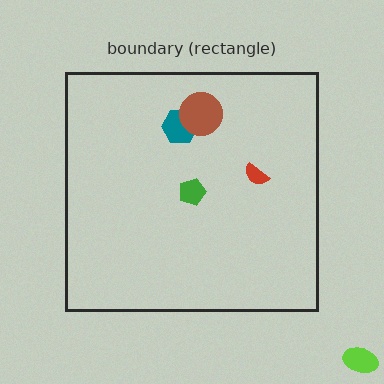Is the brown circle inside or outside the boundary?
Inside.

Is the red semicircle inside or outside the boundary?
Inside.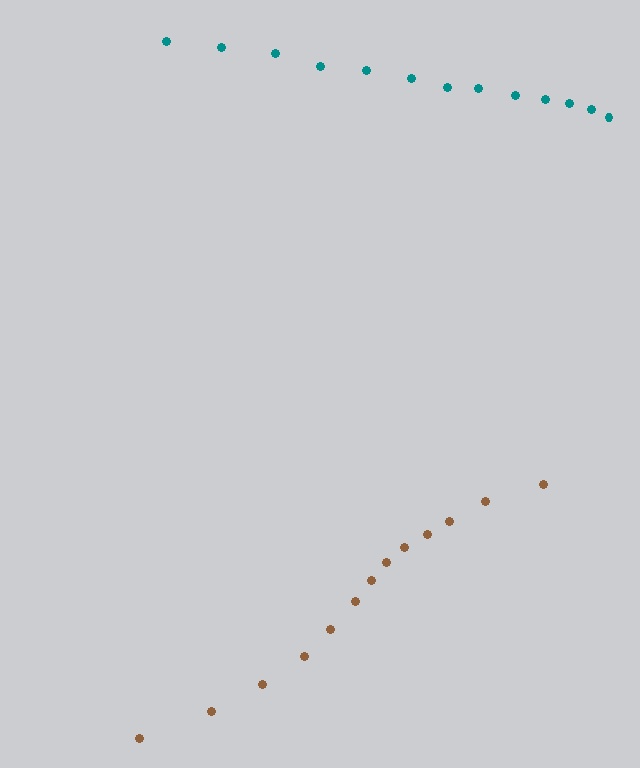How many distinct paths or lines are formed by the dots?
There are 2 distinct paths.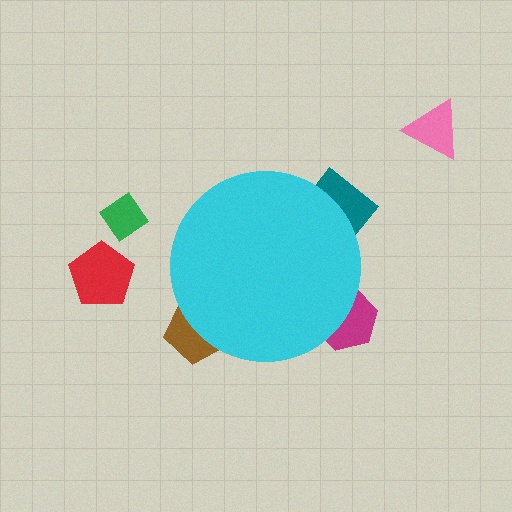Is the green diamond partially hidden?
No, the green diamond is fully visible.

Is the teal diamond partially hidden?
Yes, the teal diamond is partially hidden behind the cyan circle.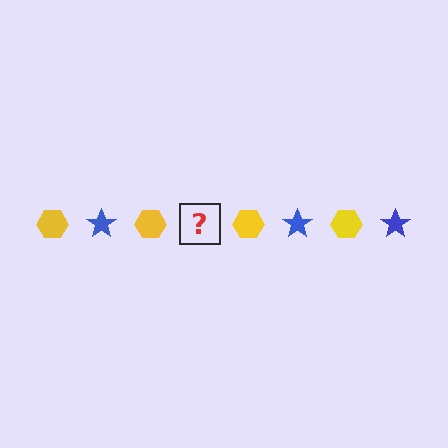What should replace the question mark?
The question mark should be replaced with a blue star.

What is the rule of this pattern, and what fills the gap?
The rule is that the pattern alternates between yellow hexagon and blue star. The gap should be filled with a blue star.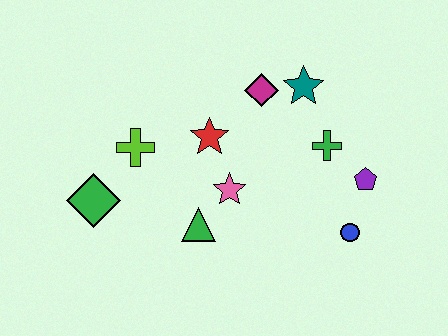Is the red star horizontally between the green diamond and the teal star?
Yes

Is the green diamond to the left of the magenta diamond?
Yes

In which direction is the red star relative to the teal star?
The red star is to the left of the teal star.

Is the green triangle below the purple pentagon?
Yes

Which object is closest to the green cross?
The purple pentagon is closest to the green cross.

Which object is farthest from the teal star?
The green diamond is farthest from the teal star.